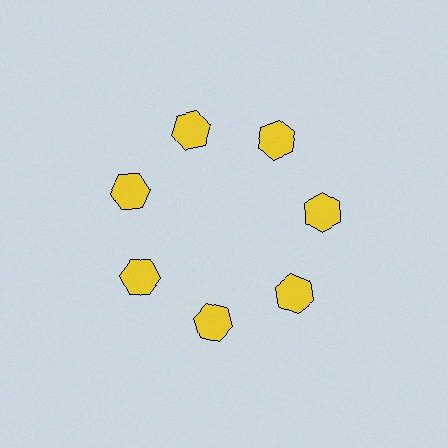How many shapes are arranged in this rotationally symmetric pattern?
There are 7 shapes, arranged in 7 groups of 1.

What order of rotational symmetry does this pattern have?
This pattern has 7-fold rotational symmetry.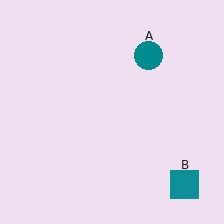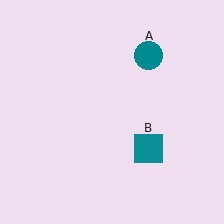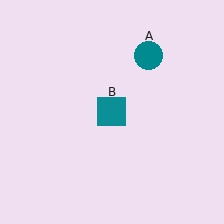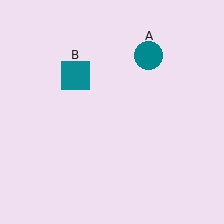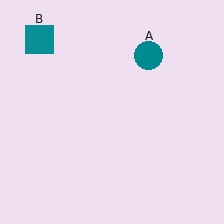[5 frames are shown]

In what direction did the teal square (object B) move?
The teal square (object B) moved up and to the left.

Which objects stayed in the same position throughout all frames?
Teal circle (object A) remained stationary.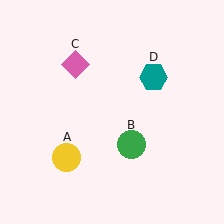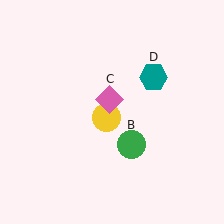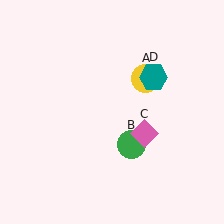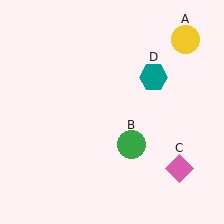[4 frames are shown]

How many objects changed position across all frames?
2 objects changed position: yellow circle (object A), pink diamond (object C).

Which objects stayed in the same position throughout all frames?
Green circle (object B) and teal hexagon (object D) remained stationary.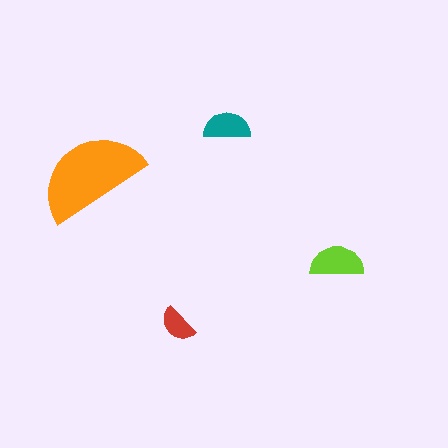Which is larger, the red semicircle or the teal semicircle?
The teal one.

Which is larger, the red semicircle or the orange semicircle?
The orange one.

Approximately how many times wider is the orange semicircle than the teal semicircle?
About 2.5 times wider.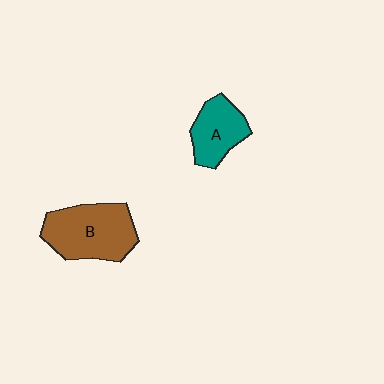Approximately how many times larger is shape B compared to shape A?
Approximately 1.6 times.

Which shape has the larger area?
Shape B (brown).